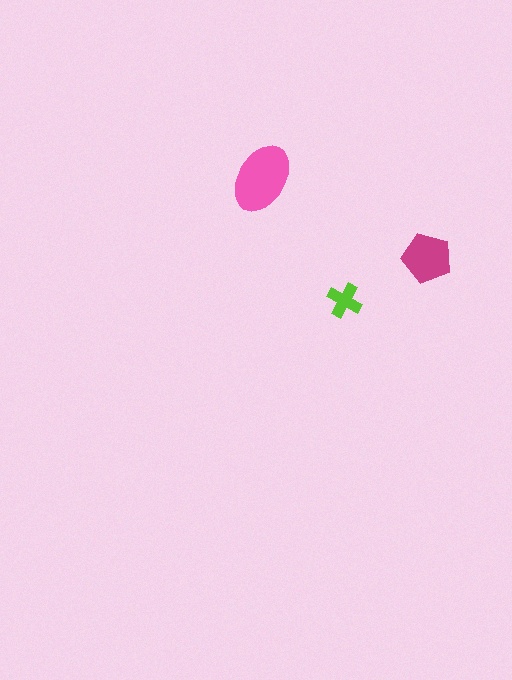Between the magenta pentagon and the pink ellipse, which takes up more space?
The pink ellipse.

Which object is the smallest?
The lime cross.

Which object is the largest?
The pink ellipse.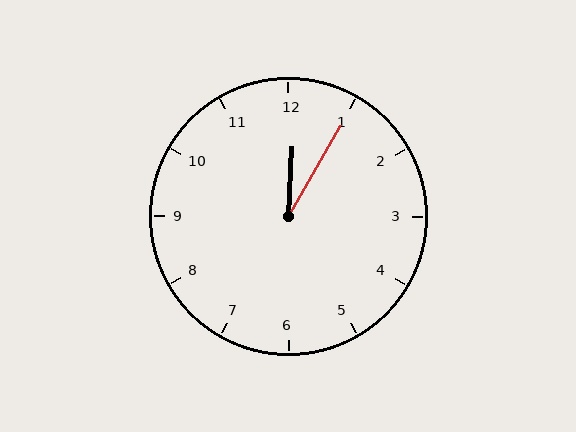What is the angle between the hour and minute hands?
Approximately 28 degrees.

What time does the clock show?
12:05.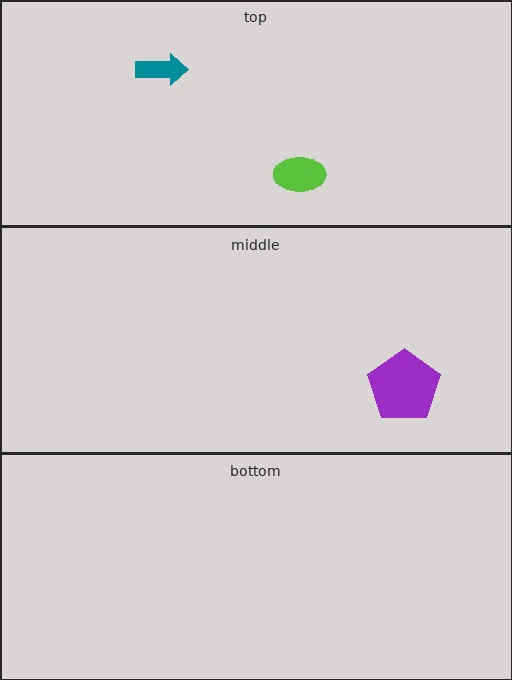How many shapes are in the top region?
2.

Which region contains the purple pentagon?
The middle region.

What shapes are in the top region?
The teal arrow, the lime ellipse.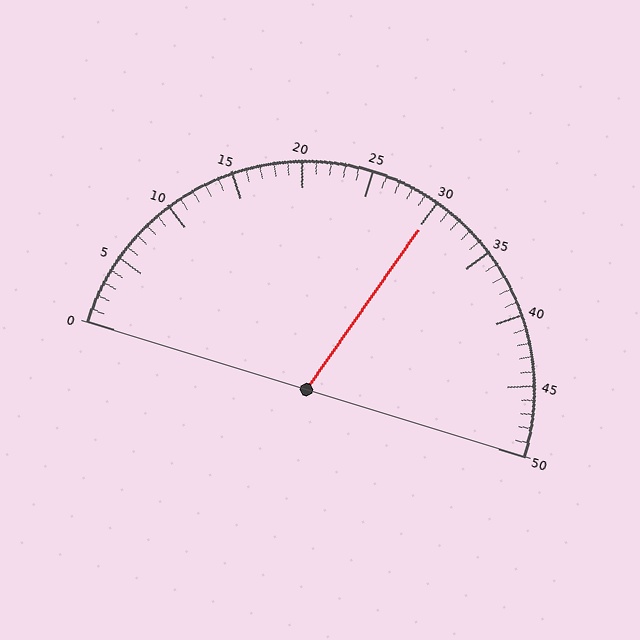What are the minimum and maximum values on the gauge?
The gauge ranges from 0 to 50.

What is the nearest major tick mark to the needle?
The nearest major tick mark is 30.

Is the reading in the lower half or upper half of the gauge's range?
The reading is in the upper half of the range (0 to 50).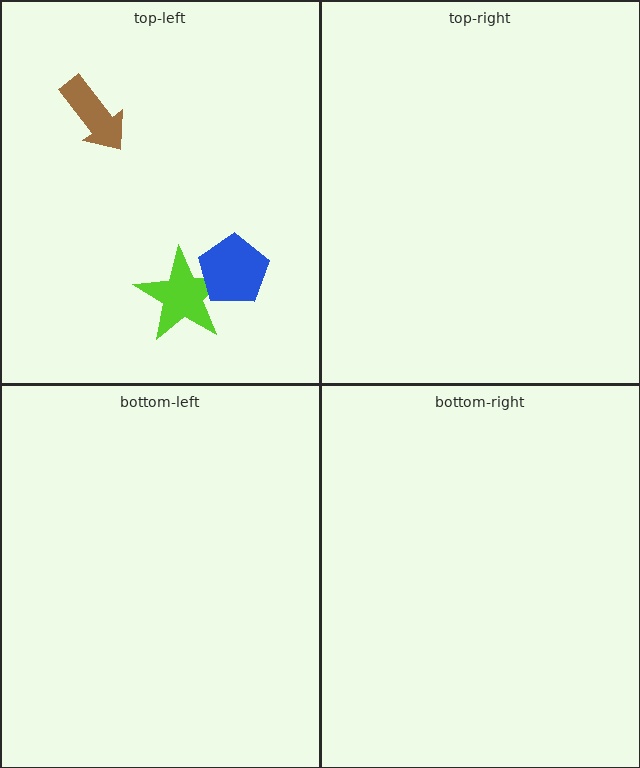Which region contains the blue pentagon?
The top-left region.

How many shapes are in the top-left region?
3.